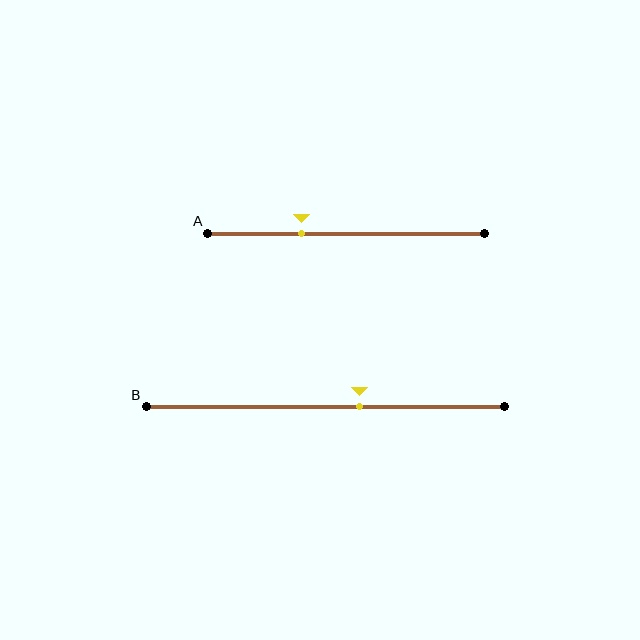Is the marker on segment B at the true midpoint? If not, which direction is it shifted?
No, the marker on segment B is shifted to the right by about 9% of the segment length.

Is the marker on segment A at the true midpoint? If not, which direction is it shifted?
No, the marker on segment A is shifted to the left by about 16% of the segment length.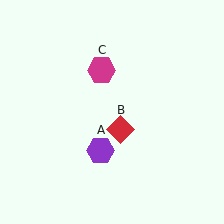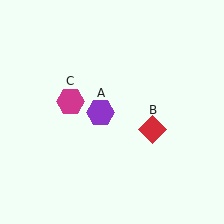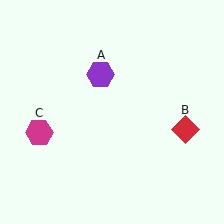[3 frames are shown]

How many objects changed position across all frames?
3 objects changed position: purple hexagon (object A), red diamond (object B), magenta hexagon (object C).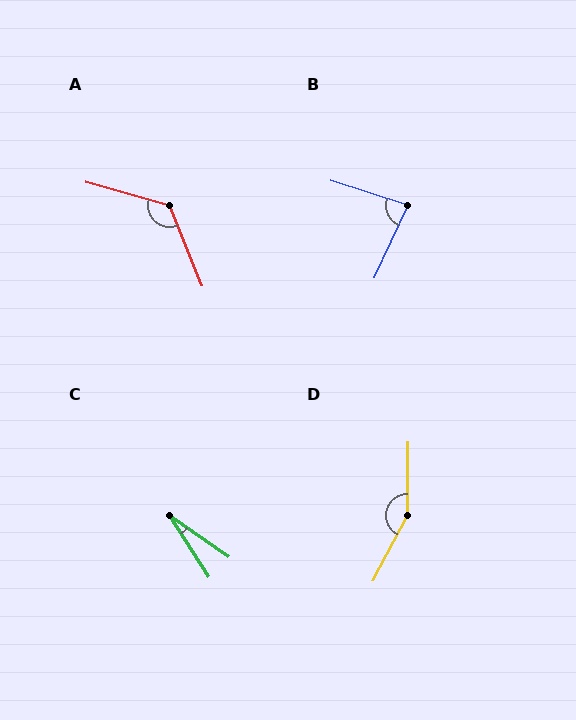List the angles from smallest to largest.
C (23°), B (83°), A (128°), D (152°).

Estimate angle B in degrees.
Approximately 83 degrees.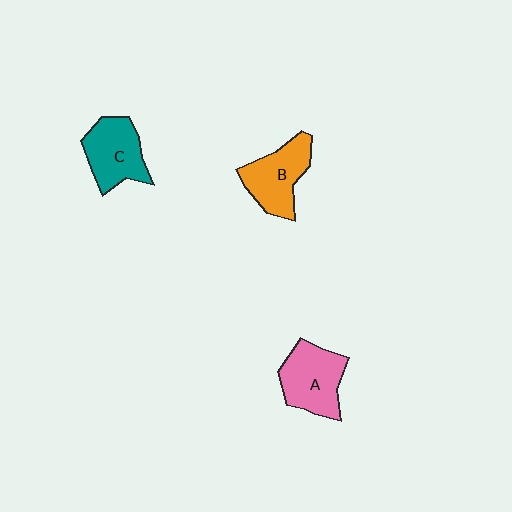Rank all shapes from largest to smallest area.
From largest to smallest: A (pink), B (orange), C (teal).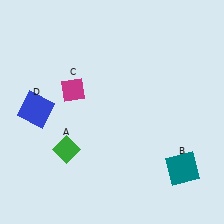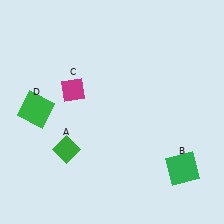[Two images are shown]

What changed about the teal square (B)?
In Image 1, B is teal. In Image 2, it changed to green.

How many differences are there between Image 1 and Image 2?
There are 2 differences between the two images.